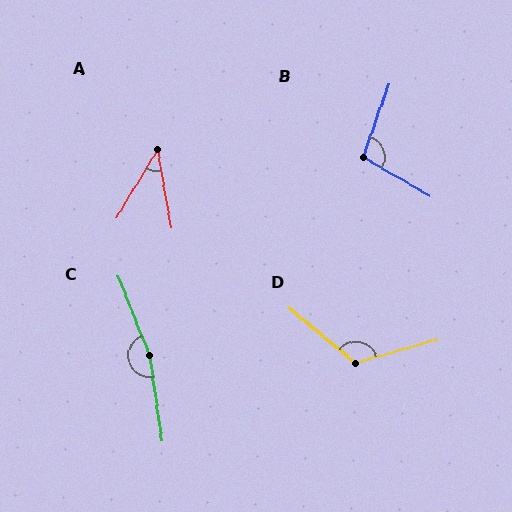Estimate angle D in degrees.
Approximately 125 degrees.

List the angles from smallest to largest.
A (41°), B (100°), D (125°), C (167°).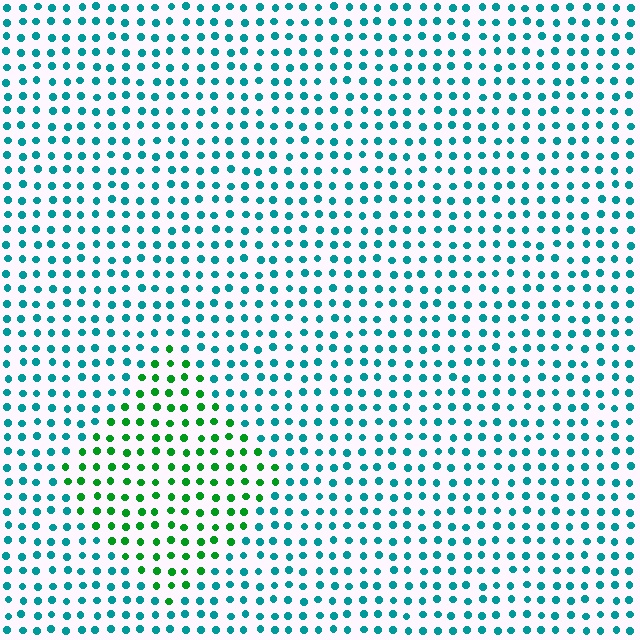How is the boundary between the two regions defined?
The boundary is defined purely by a slight shift in hue (about 50 degrees). Spacing, size, and orientation are identical on both sides.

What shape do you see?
I see a diamond.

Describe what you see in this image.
The image is filled with small teal elements in a uniform arrangement. A diamond-shaped region is visible where the elements are tinted to a slightly different hue, forming a subtle color boundary.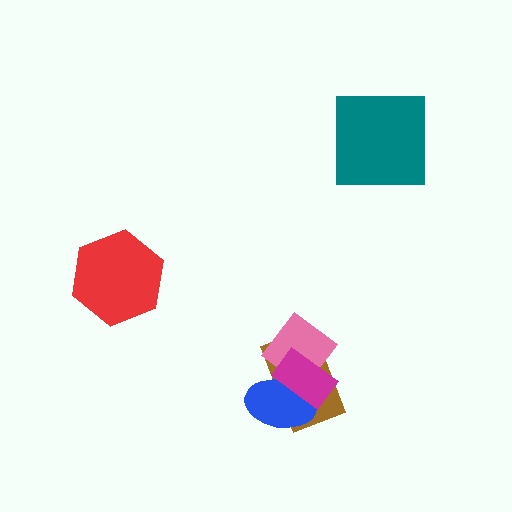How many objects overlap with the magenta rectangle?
3 objects overlap with the magenta rectangle.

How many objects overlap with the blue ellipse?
3 objects overlap with the blue ellipse.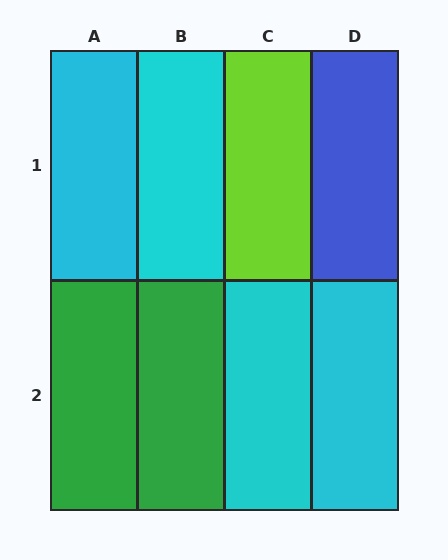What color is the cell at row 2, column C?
Cyan.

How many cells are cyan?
4 cells are cyan.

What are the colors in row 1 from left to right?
Cyan, cyan, lime, blue.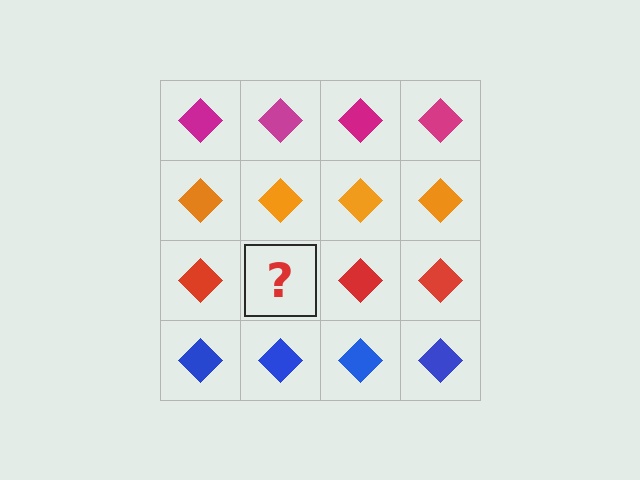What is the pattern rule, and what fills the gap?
The rule is that each row has a consistent color. The gap should be filled with a red diamond.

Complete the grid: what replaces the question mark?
The question mark should be replaced with a red diamond.